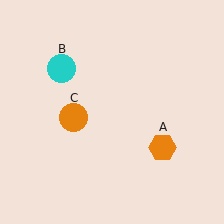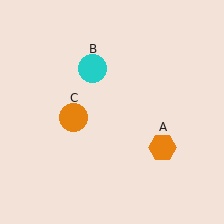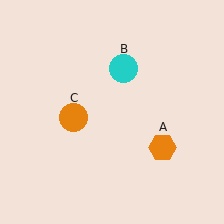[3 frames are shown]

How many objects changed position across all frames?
1 object changed position: cyan circle (object B).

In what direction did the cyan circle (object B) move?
The cyan circle (object B) moved right.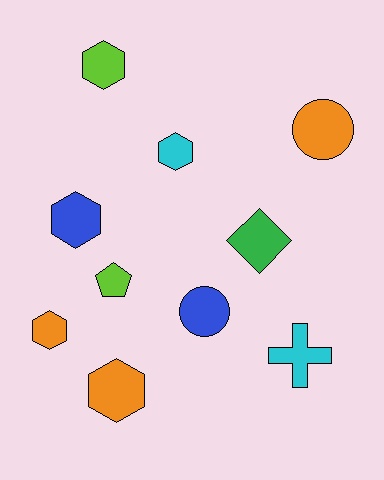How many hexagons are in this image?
There are 5 hexagons.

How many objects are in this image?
There are 10 objects.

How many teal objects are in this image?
There are no teal objects.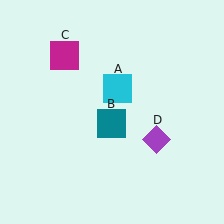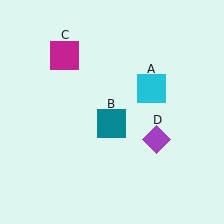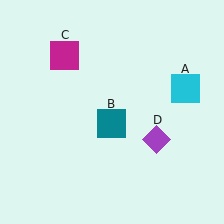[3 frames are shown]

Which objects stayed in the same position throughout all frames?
Teal square (object B) and magenta square (object C) and purple diamond (object D) remained stationary.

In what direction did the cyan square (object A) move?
The cyan square (object A) moved right.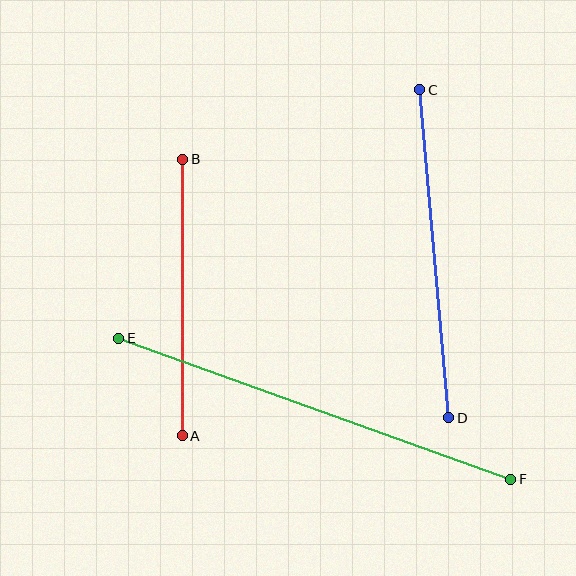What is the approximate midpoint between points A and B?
The midpoint is at approximately (183, 298) pixels.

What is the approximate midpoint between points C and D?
The midpoint is at approximately (434, 254) pixels.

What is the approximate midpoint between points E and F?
The midpoint is at approximately (315, 409) pixels.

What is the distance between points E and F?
The distance is approximately 417 pixels.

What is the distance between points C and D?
The distance is approximately 329 pixels.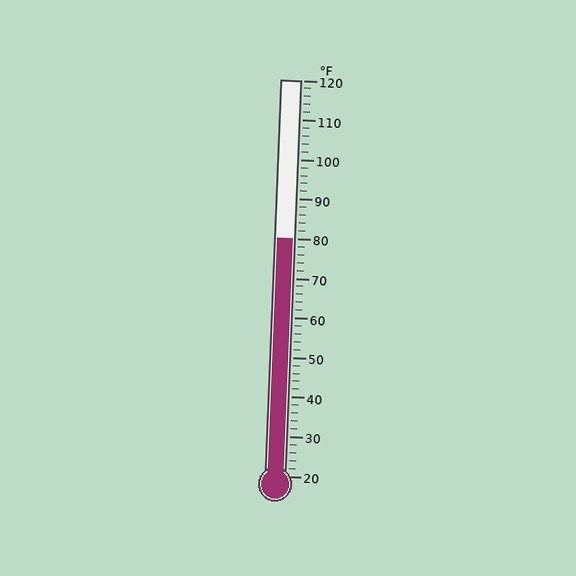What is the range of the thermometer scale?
The thermometer scale ranges from 20°F to 120°F.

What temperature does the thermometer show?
The thermometer shows approximately 80°F.